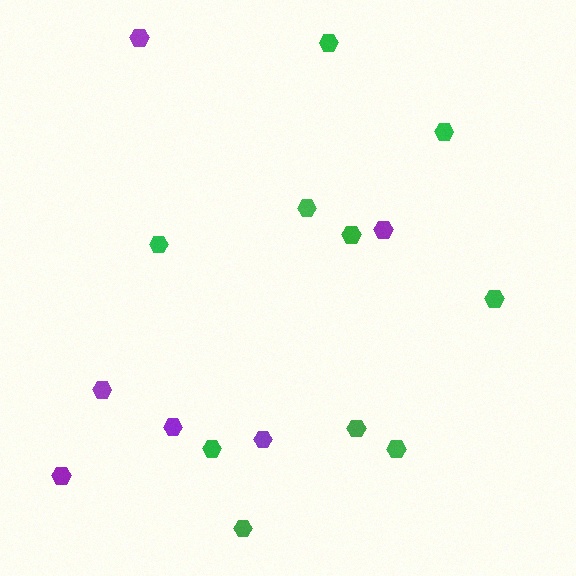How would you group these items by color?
There are 2 groups: one group of purple hexagons (6) and one group of green hexagons (10).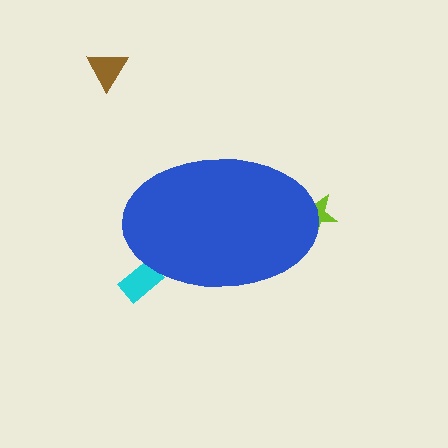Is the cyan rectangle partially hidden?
Yes, the cyan rectangle is partially hidden behind the blue ellipse.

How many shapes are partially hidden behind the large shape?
2 shapes are partially hidden.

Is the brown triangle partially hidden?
No, the brown triangle is fully visible.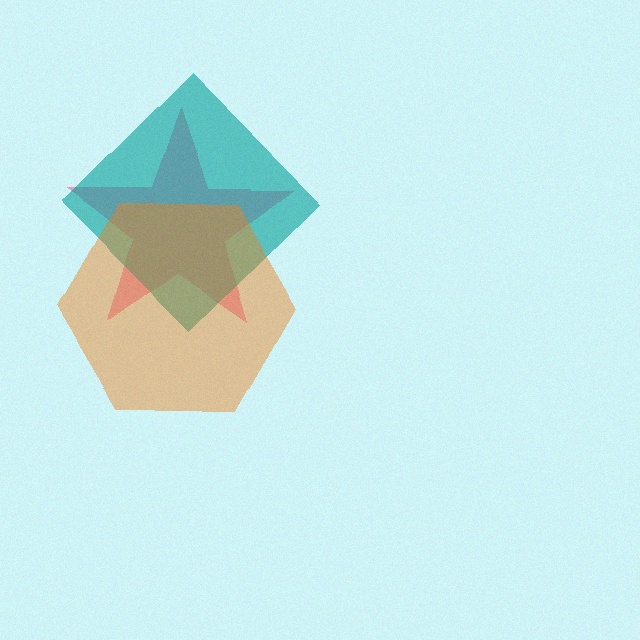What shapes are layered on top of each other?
The layered shapes are: a pink star, a teal diamond, an orange hexagon.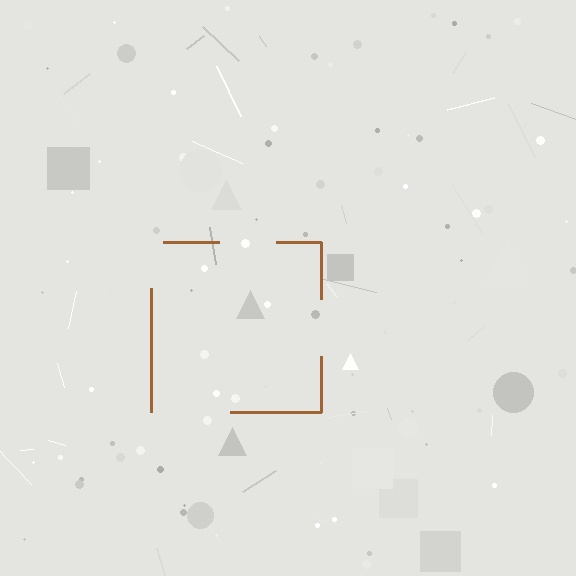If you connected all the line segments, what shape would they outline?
They would outline a square.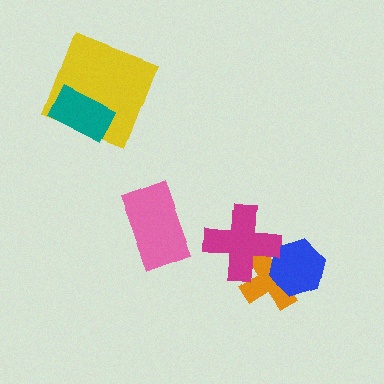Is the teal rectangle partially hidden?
No, no other shape covers it.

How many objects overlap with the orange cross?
2 objects overlap with the orange cross.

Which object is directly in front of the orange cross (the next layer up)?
The blue hexagon is directly in front of the orange cross.